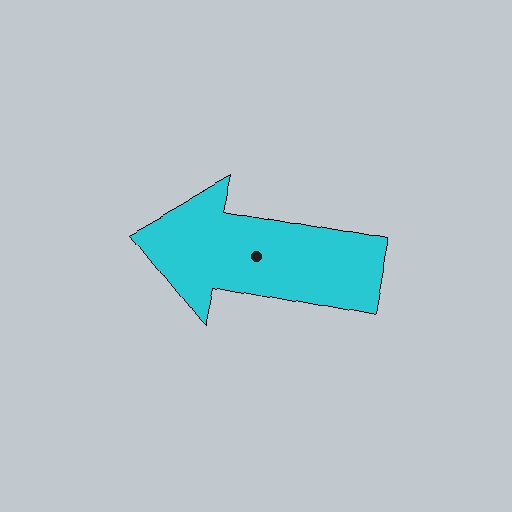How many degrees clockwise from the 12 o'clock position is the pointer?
Approximately 281 degrees.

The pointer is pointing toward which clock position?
Roughly 9 o'clock.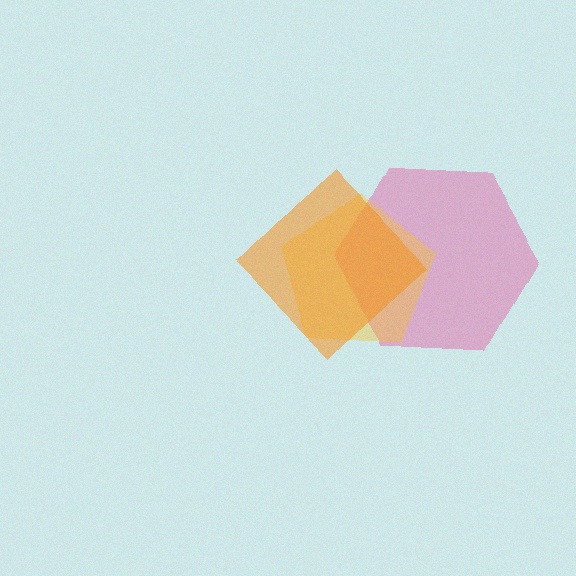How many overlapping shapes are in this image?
There are 3 overlapping shapes in the image.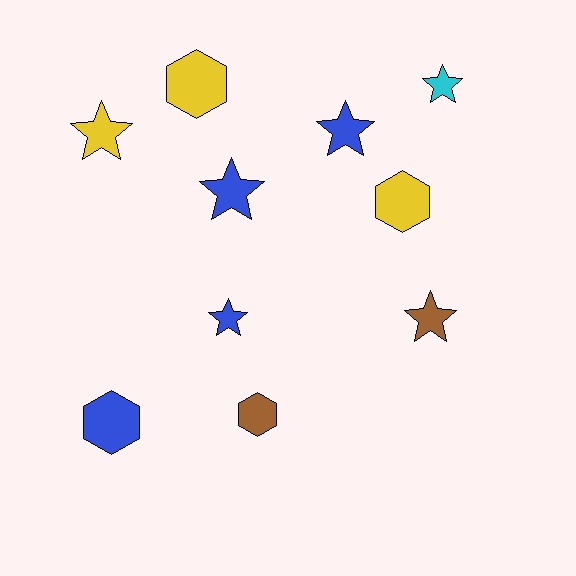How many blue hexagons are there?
There is 1 blue hexagon.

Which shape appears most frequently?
Star, with 6 objects.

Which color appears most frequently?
Blue, with 4 objects.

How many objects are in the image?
There are 10 objects.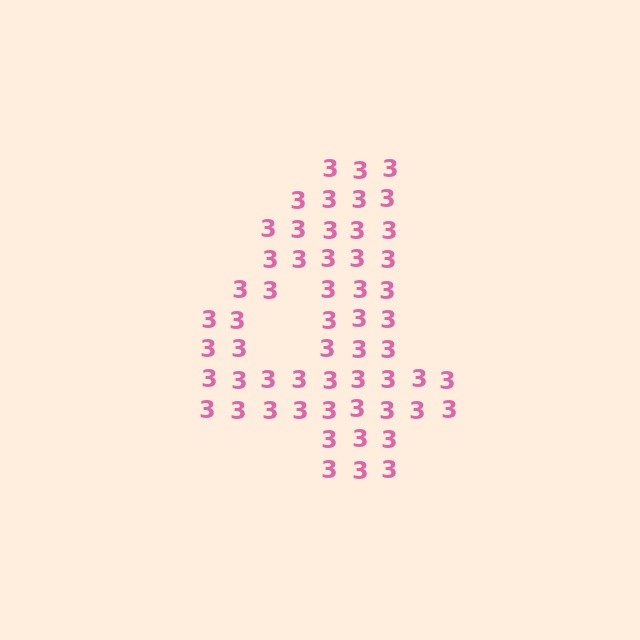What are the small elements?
The small elements are digit 3's.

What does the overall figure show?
The overall figure shows the digit 4.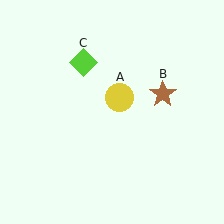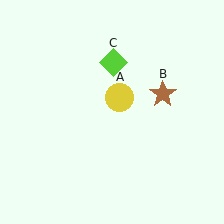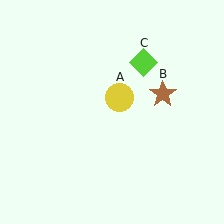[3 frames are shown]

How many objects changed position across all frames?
1 object changed position: lime diamond (object C).